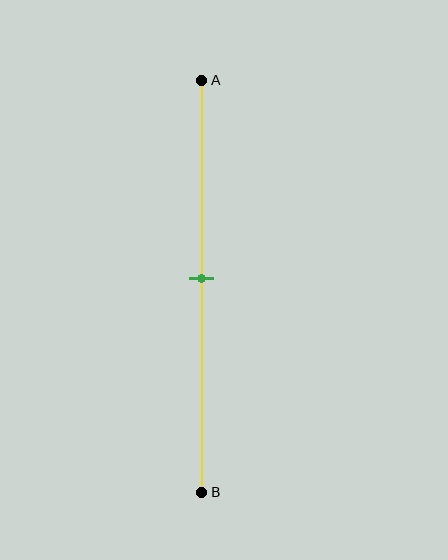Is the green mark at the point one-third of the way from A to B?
No, the mark is at about 50% from A, not at the 33% one-third point.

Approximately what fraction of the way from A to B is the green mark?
The green mark is approximately 50% of the way from A to B.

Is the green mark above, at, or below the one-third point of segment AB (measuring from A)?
The green mark is below the one-third point of segment AB.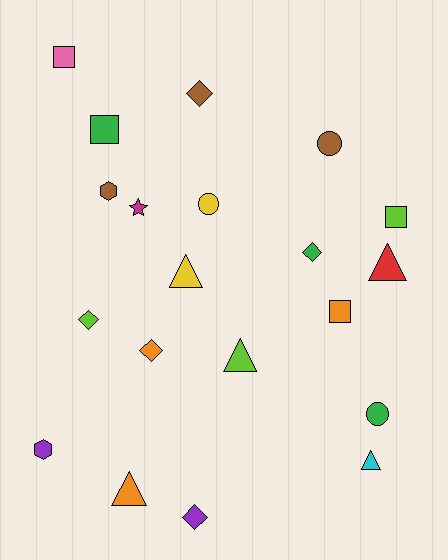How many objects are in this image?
There are 20 objects.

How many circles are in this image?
There are 3 circles.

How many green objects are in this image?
There are 3 green objects.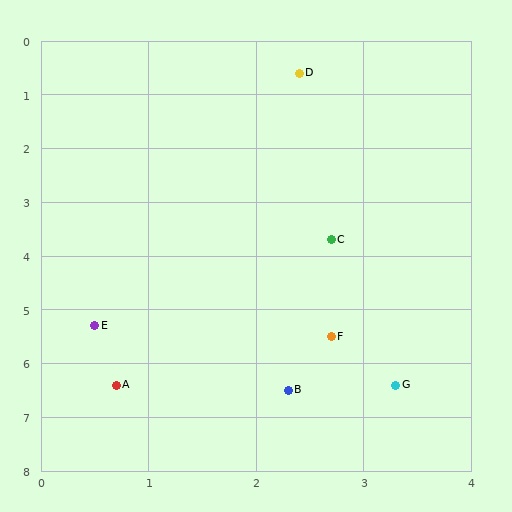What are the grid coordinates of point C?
Point C is at approximately (2.7, 3.7).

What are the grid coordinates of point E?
Point E is at approximately (0.5, 5.3).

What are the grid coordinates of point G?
Point G is at approximately (3.3, 6.4).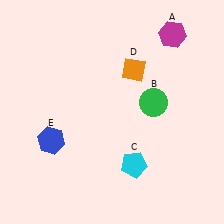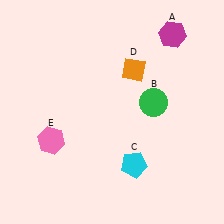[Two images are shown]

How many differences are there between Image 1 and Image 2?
There is 1 difference between the two images.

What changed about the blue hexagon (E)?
In Image 1, E is blue. In Image 2, it changed to pink.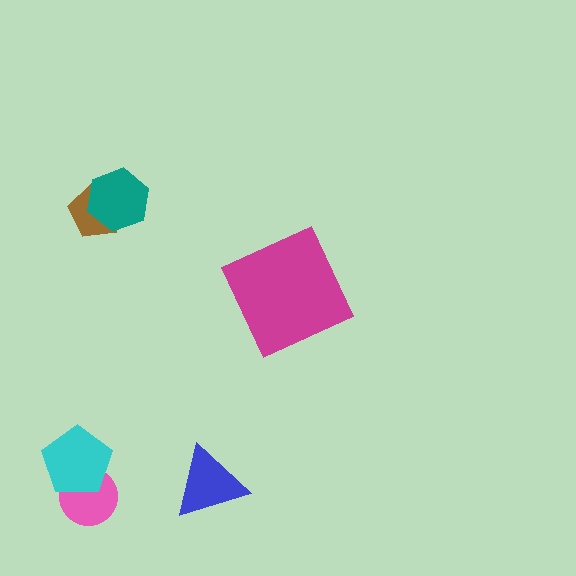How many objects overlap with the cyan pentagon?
1 object overlaps with the cyan pentagon.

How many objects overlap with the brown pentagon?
1 object overlaps with the brown pentagon.